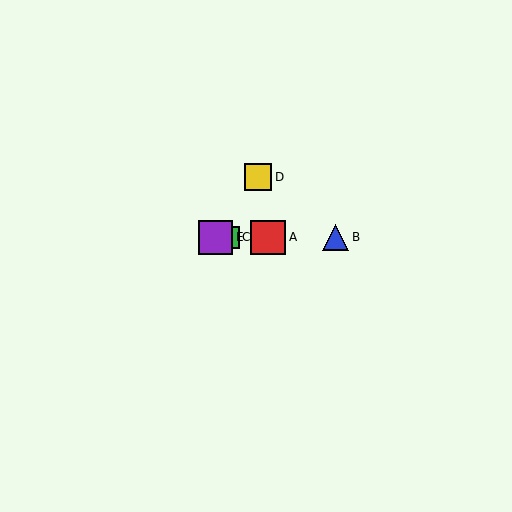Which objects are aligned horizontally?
Objects A, B, C, E are aligned horizontally.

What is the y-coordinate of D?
Object D is at y≈177.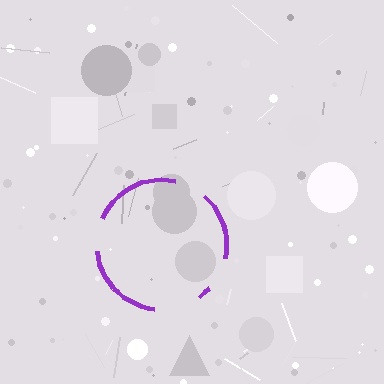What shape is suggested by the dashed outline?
The dashed outline suggests a circle.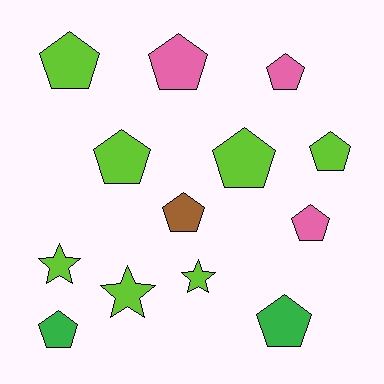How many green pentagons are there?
There are 2 green pentagons.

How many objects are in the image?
There are 13 objects.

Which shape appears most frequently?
Pentagon, with 10 objects.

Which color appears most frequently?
Lime, with 7 objects.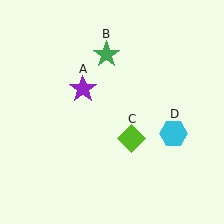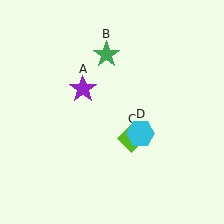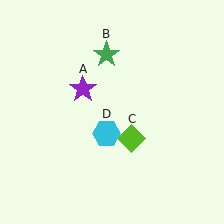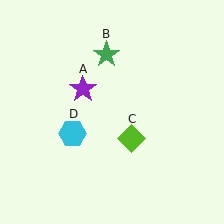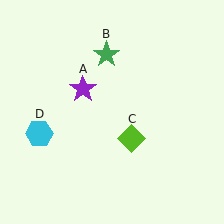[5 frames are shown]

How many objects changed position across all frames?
1 object changed position: cyan hexagon (object D).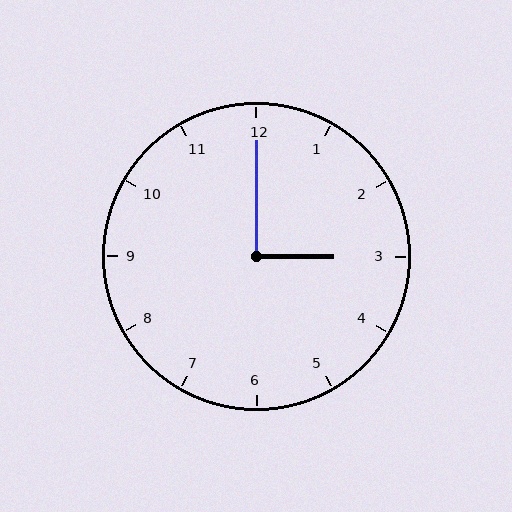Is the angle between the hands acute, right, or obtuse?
It is right.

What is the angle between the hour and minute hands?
Approximately 90 degrees.